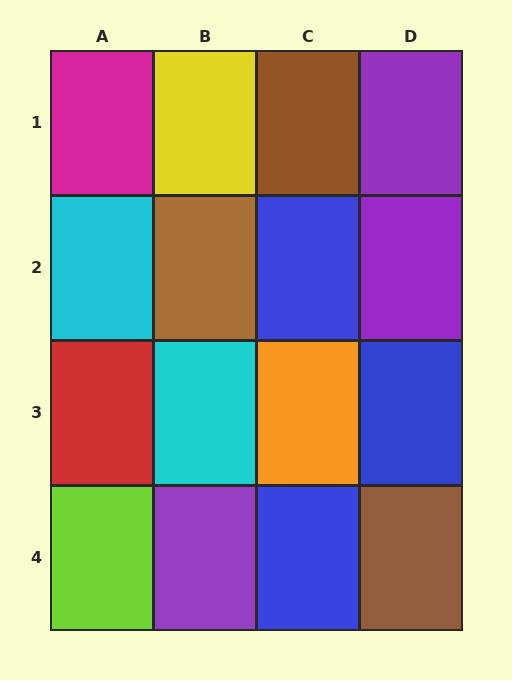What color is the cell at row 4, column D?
Brown.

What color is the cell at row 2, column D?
Purple.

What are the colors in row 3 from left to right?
Red, cyan, orange, blue.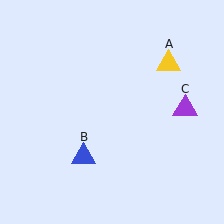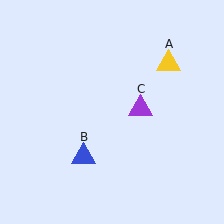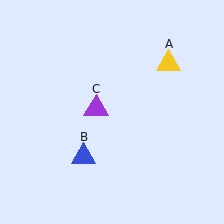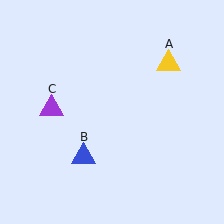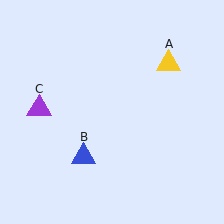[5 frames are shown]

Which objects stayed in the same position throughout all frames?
Yellow triangle (object A) and blue triangle (object B) remained stationary.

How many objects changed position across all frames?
1 object changed position: purple triangle (object C).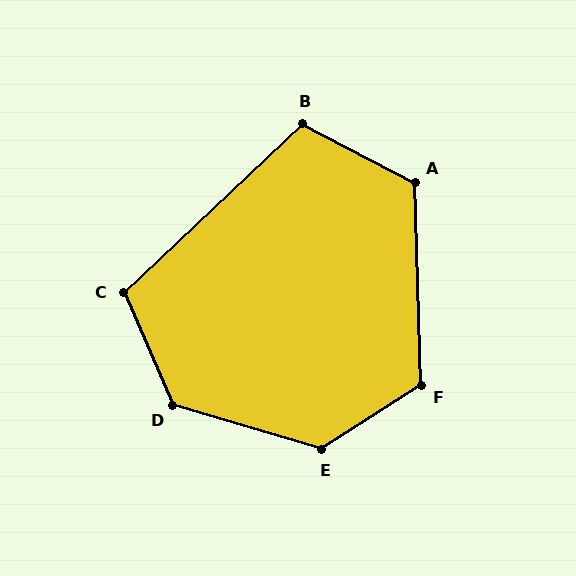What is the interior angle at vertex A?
Approximately 120 degrees (obtuse).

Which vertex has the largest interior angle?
E, at approximately 131 degrees.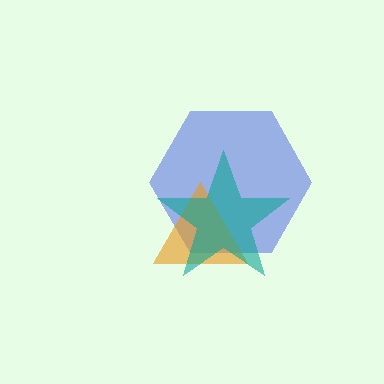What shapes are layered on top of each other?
The layered shapes are: a blue hexagon, an orange triangle, a teal star.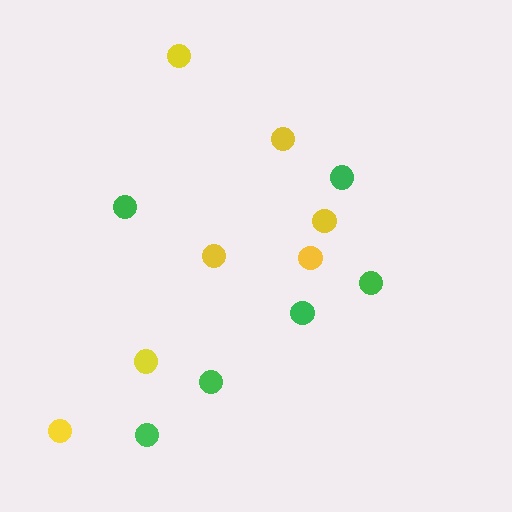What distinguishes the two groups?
There are 2 groups: one group of yellow circles (7) and one group of green circles (6).